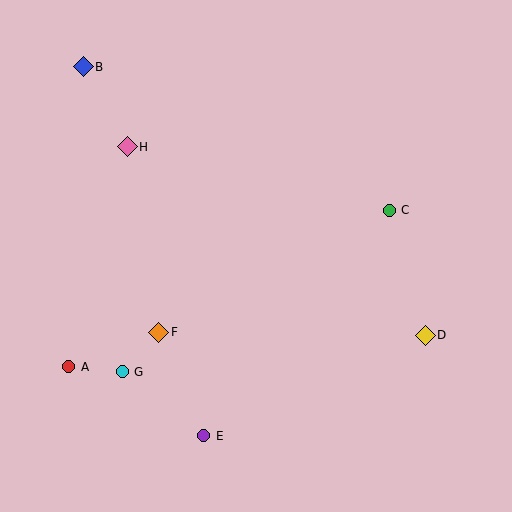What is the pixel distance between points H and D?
The distance between H and D is 353 pixels.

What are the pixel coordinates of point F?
Point F is at (159, 332).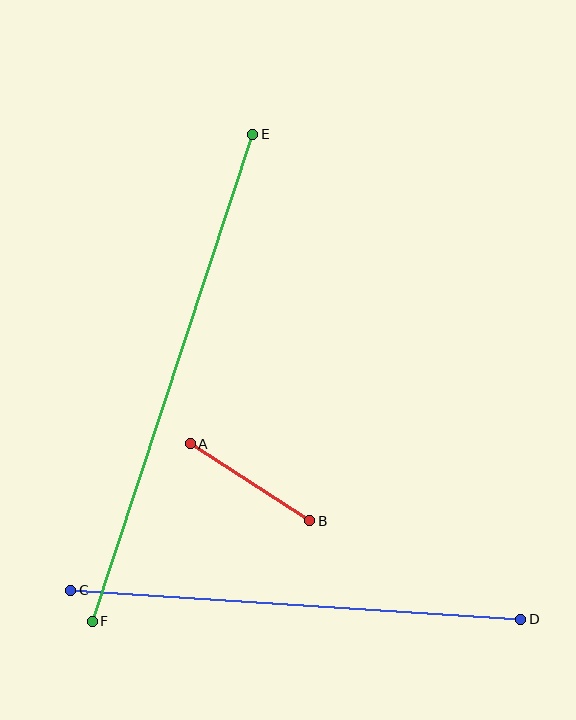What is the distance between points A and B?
The distance is approximately 142 pixels.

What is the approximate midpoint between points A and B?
The midpoint is at approximately (250, 482) pixels.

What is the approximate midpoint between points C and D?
The midpoint is at approximately (296, 605) pixels.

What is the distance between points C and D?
The distance is approximately 451 pixels.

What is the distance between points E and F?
The distance is approximately 513 pixels.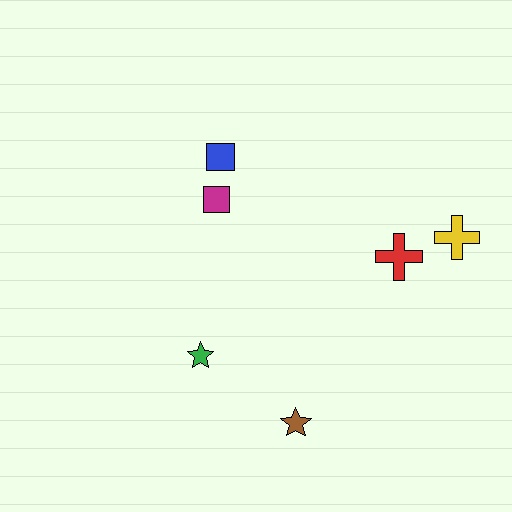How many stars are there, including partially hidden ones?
There are 2 stars.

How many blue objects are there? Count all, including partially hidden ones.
There is 1 blue object.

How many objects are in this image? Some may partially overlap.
There are 6 objects.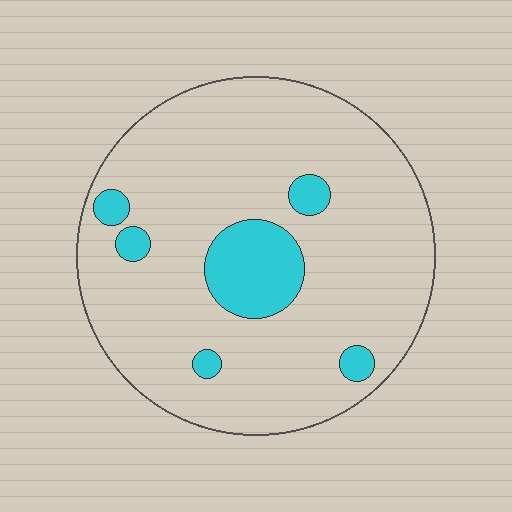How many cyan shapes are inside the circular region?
6.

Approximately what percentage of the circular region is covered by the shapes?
Approximately 15%.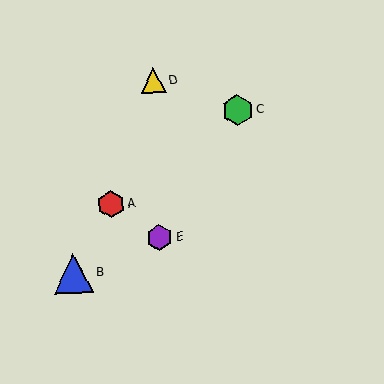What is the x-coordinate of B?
Object B is at x≈73.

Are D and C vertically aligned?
No, D is at x≈153 and C is at x≈237.